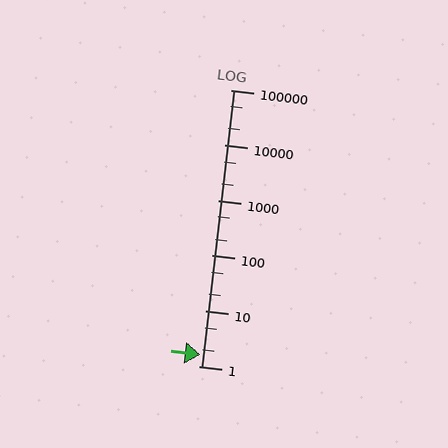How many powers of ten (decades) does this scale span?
The scale spans 5 decades, from 1 to 100000.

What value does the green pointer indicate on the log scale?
The pointer indicates approximately 1.6.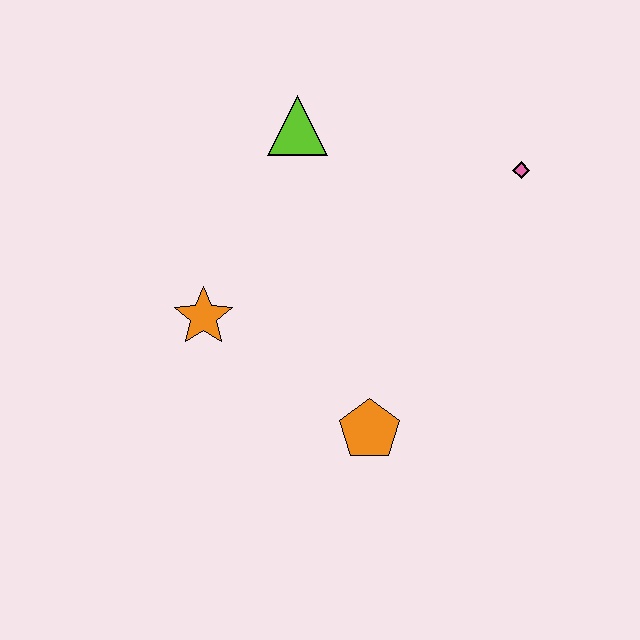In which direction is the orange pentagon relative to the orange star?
The orange pentagon is to the right of the orange star.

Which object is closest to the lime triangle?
The orange star is closest to the lime triangle.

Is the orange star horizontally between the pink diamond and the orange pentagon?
No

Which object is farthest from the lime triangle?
The orange pentagon is farthest from the lime triangle.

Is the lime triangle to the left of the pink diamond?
Yes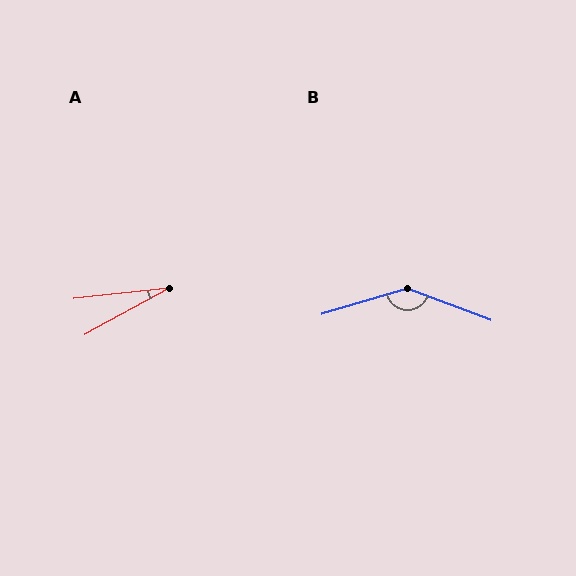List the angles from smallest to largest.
A (23°), B (143°).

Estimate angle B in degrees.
Approximately 143 degrees.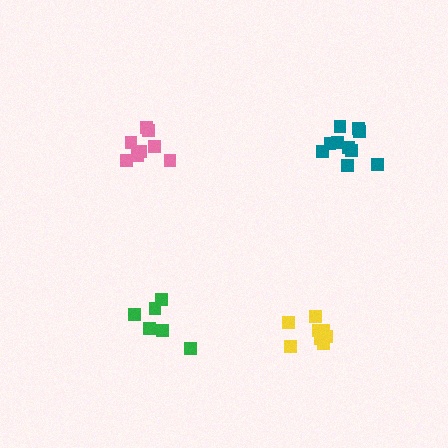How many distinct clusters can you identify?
There are 4 distinct clusters.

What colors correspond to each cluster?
The clusters are colored: yellow, teal, green, pink.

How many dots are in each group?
Group 1: 8 dots, Group 2: 10 dots, Group 3: 6 dots, Group 4: 8 dots (32 total).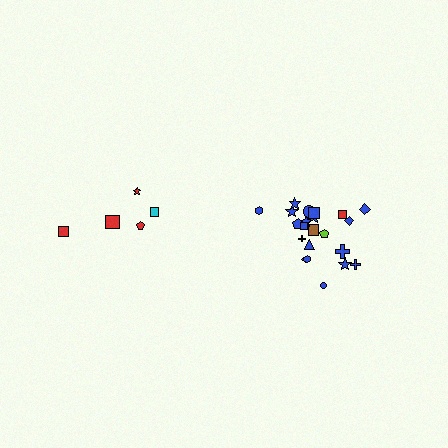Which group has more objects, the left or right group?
The right group.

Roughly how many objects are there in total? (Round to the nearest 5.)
Roughly 25 objects in total.